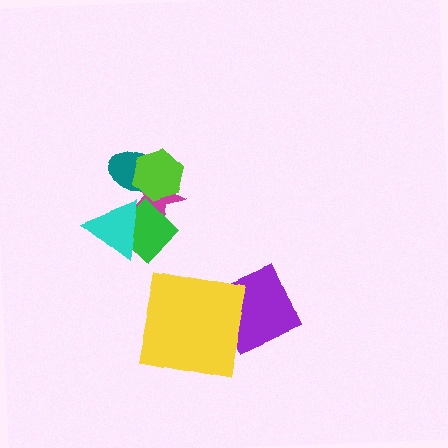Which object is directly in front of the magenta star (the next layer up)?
The teal ellipse is directly in front of the magenta star.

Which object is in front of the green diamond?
The cyan triangle is in front of the green diamond.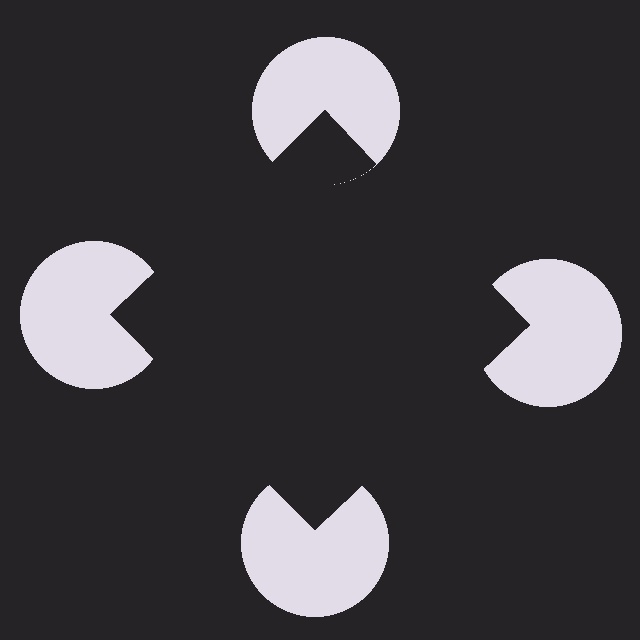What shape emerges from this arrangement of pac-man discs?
An illusory square — its edges are inferred from the aligned wedge cuts in the pac-man discs, not physically drawn.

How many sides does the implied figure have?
4 sides.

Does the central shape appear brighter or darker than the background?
It typically appears slightly darker than the background, even though no actual brightness change is drawn.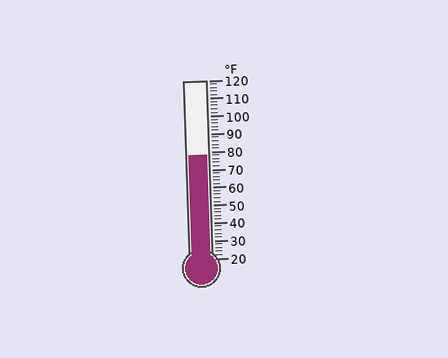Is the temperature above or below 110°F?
The temperature is below 110°F.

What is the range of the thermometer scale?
The thermometer scale ranges from 20°F to 120°F.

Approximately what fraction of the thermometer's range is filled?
The thermometer is filled to approximately 60% of its range.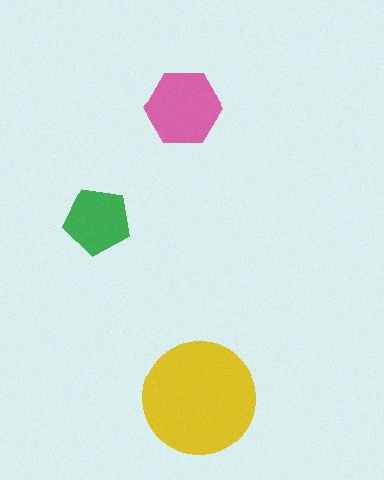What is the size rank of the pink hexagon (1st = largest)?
2nd.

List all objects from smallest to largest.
The green pentagon, the pink hexagon, the yellow circle.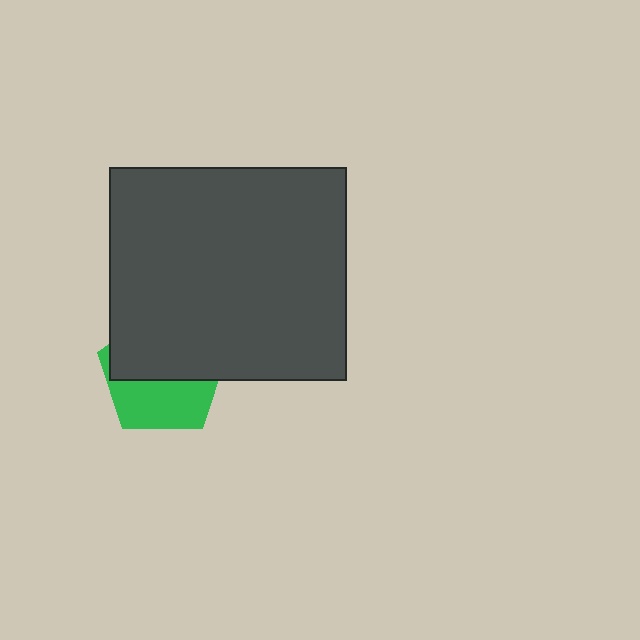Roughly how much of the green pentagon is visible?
A small part of it is visible (roughly 44%).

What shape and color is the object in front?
The object in front is a dark gray rectangle.